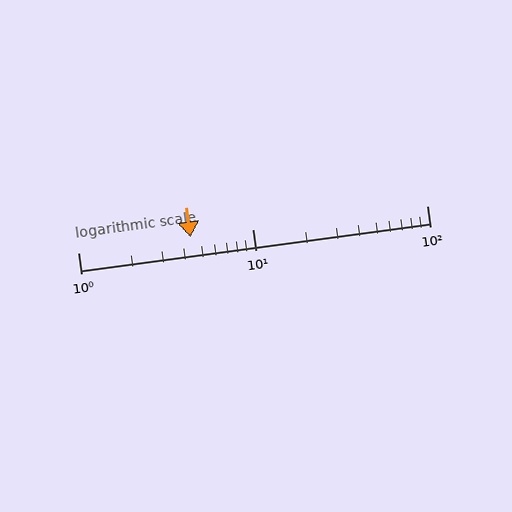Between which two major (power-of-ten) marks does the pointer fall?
The pointer is between 1 and 10.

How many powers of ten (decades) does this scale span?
The scale spans 2 decades, from 1 to 100.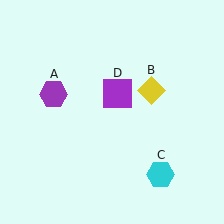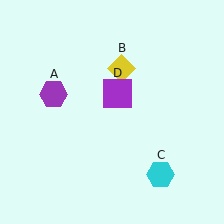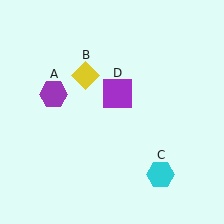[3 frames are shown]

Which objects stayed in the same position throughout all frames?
Purple hexagon (object A) and cyan hexagon (object C) and purple square (object D) remained stationary.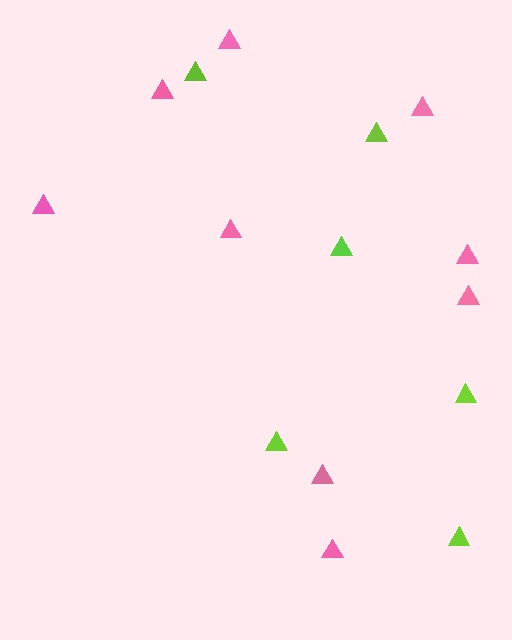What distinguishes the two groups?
There are 2 groups: one group of pink triangles (9) and one group of lime triangles (6).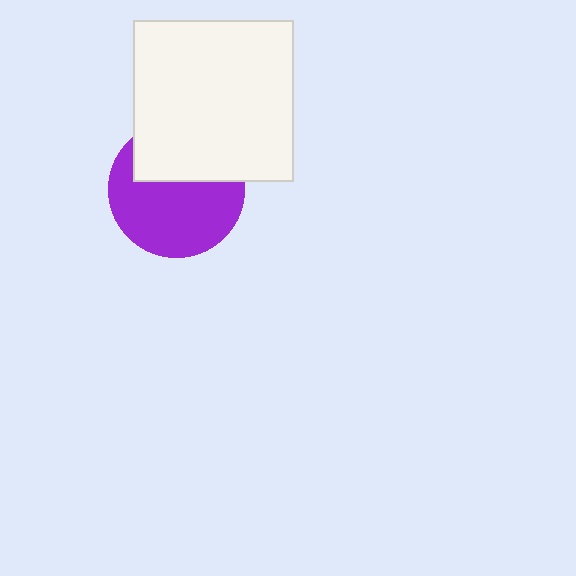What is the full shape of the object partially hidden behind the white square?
The partially hidden object is a purple circle.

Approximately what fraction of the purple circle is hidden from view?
Roughly 38% of the purple circle is hidden behind the white square.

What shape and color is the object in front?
The object in front is a white square.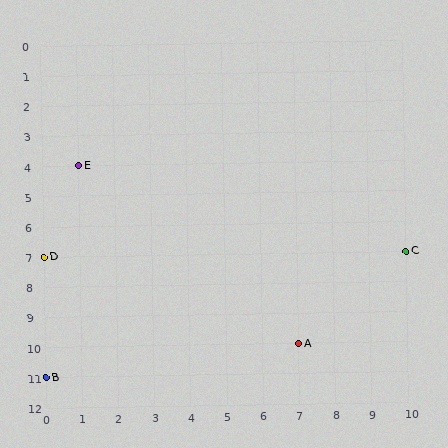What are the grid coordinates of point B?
Point B is at grid coordinates (0, 11).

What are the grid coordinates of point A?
Point A is at grid coordinates (7, 10).